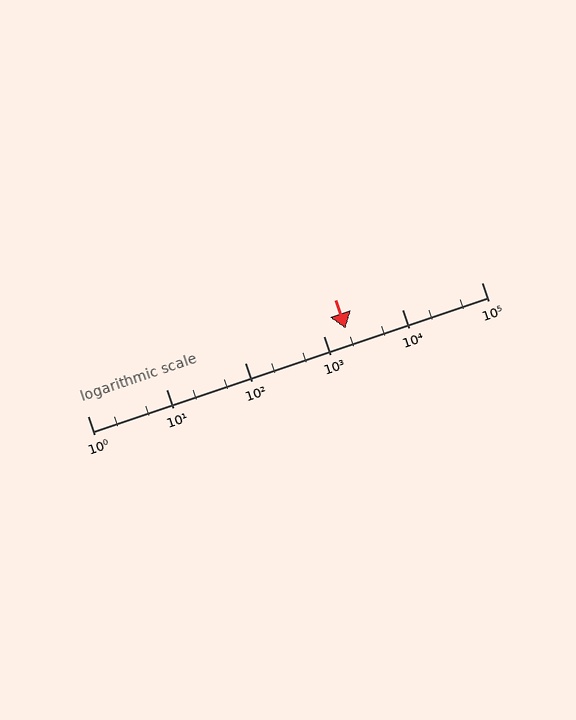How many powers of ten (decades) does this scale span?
The scale spans 5 decades, from 1 to 100000.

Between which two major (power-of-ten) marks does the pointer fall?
The pointer is between 1000 and 10000.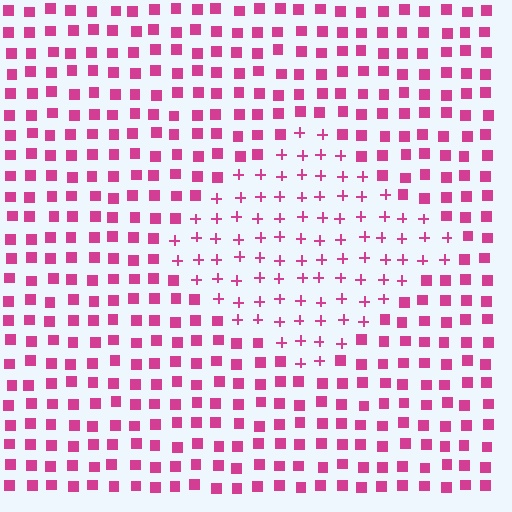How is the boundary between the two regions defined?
The boundary is defined by a change in element shape: plus signs inside vs. squares outside. All elements share the same color and spacing.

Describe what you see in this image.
The image is filled with small magenta elements arranged in a uniform grid. A diamond-shaped region contains plus signs, while the surrounding area contains squares. The boundary is defined purely by the change in element shape.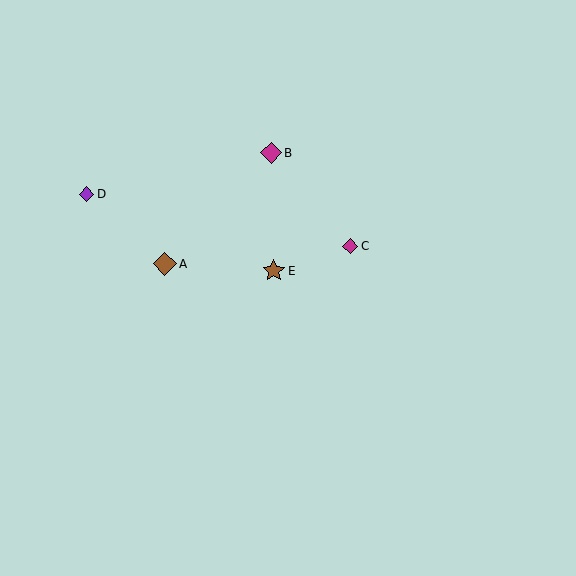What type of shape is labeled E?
Shape E is a brown star.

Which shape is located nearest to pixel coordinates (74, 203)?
The purple diamond (labeled D) at (87, 194) is nearest to that location.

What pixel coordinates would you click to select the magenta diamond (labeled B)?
Click at (271, 153) to select the magenta diamond B.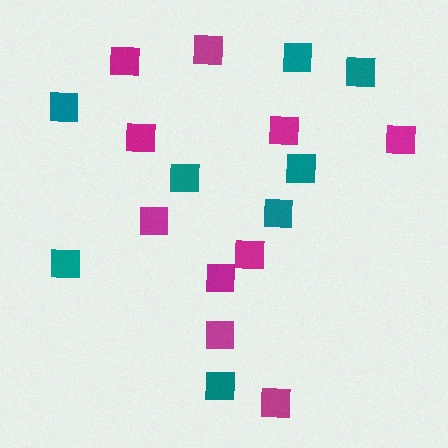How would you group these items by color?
There are 2 groups: one group of magenta squares (10) and one group of teal squares (8).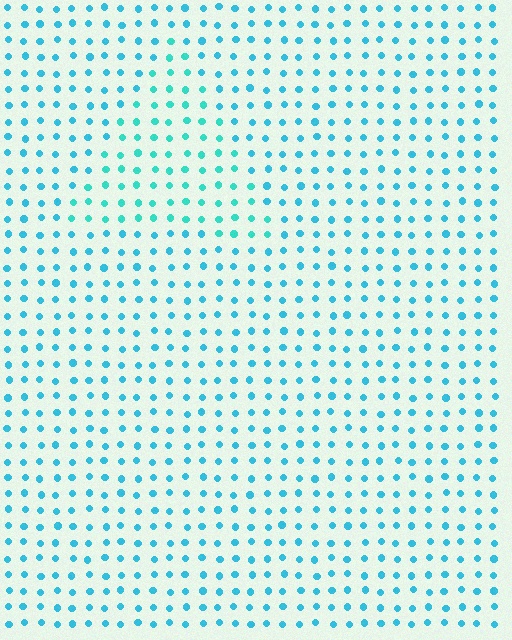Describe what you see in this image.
The image is filled with small cyan elements in a uniform arrangement. A triangle-shaped region is visible where the elements are tinted to a slightly different hue, forming a subtle color boundary.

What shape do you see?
I see a triangle.